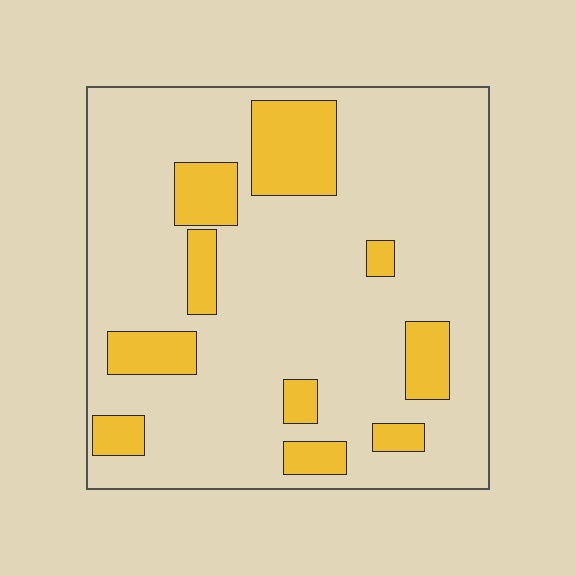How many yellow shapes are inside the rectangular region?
10.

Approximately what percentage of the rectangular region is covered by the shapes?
Approximately 20%.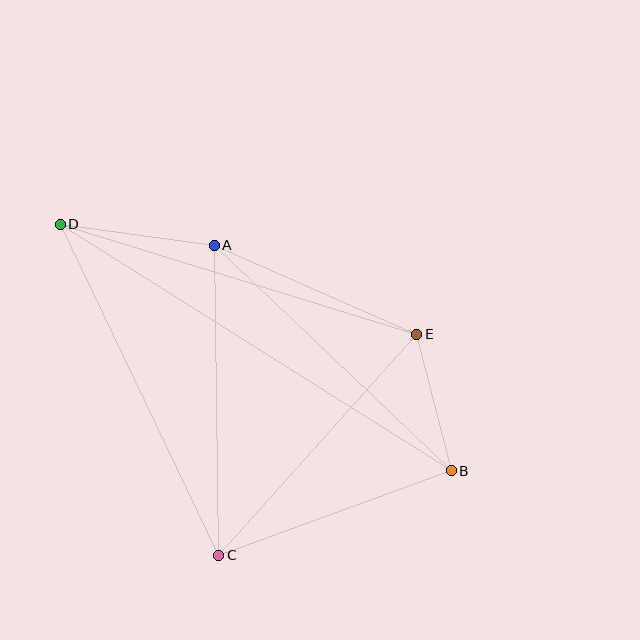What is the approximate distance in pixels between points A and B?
The distance between A and B is approximately 327 pixels.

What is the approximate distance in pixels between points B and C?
The distance between B and C is approximately 248 pixels.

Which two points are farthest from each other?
Points B and D are farthest from each other.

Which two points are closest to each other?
Points B and E are closest to each other.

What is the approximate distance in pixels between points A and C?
The distance between A and C is approximately 310 pixels.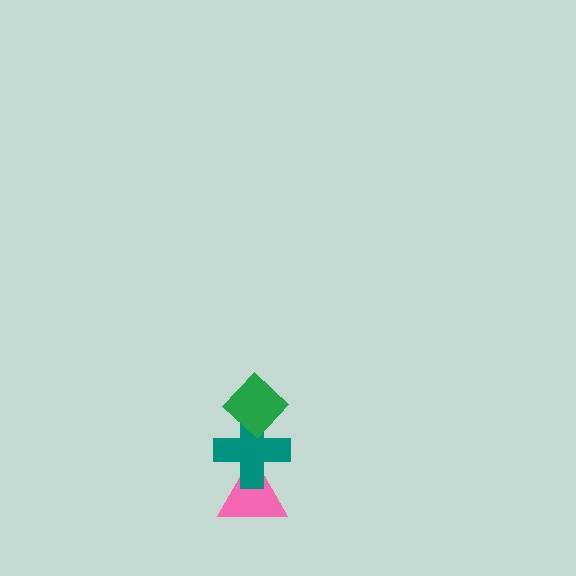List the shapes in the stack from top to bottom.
From top to bottom: the green diamond, the teal cross, the pink triangle.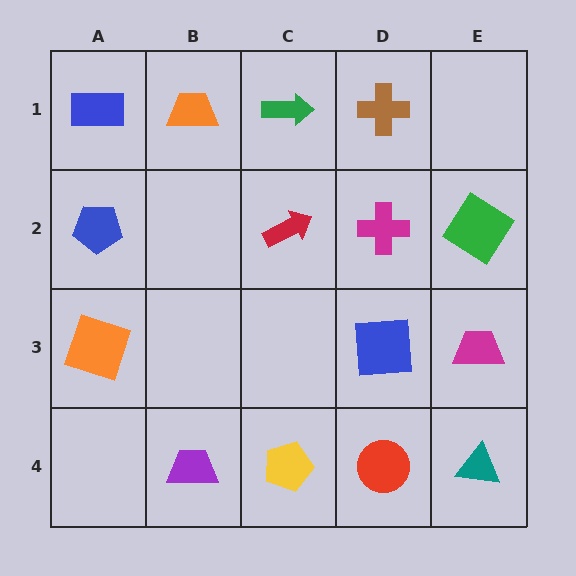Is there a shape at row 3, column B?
No, that cell is empty.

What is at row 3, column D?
A blue square.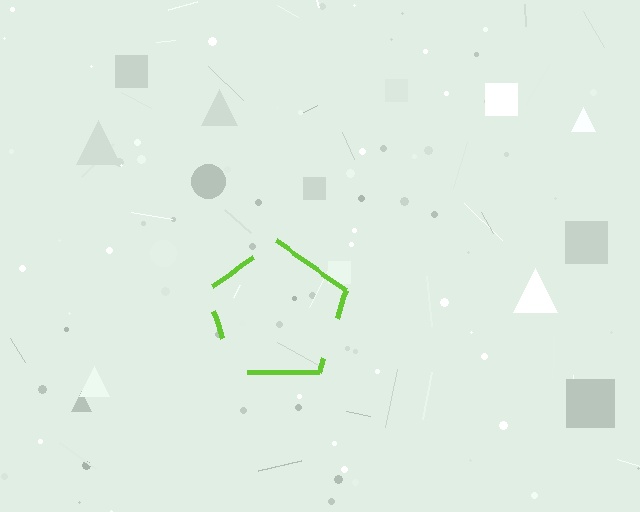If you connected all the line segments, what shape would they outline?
They would outline a pentagon.